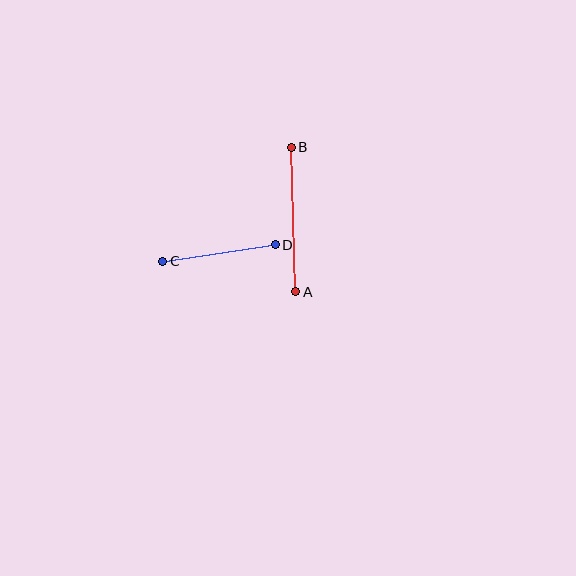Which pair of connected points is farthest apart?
Points A and B are farthest apart.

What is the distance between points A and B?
The distance is approximately 144 pixels.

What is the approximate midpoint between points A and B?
The midpoint is at approximately (294, 219) pixels.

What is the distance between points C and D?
The distance is approximately 113 pixels.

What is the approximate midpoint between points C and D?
The midpoint is at approximately (219, 253) pixels.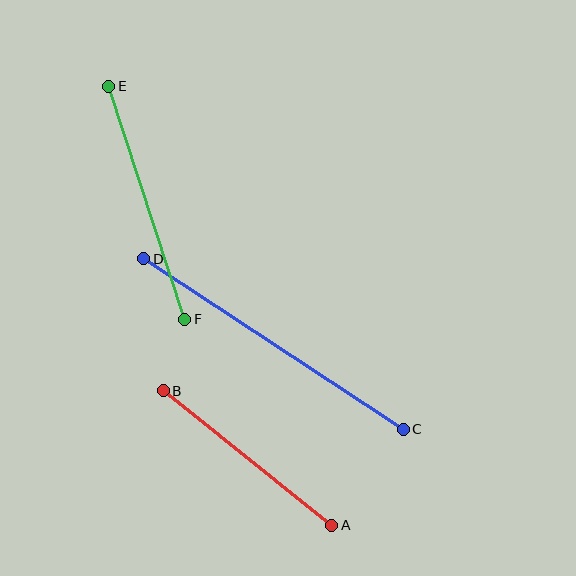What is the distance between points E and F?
The distance is approximately 245 pixels.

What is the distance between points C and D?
The distance is approximately 310 pixels.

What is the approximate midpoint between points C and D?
The midpoint is at approximately (273, 344) pixels.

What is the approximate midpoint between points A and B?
The midpoint is at approximately (247, 458) pixels.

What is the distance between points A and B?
The distance is approximately 216 pixels.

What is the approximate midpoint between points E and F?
The midpoint is at approximately (147, 203) pixels.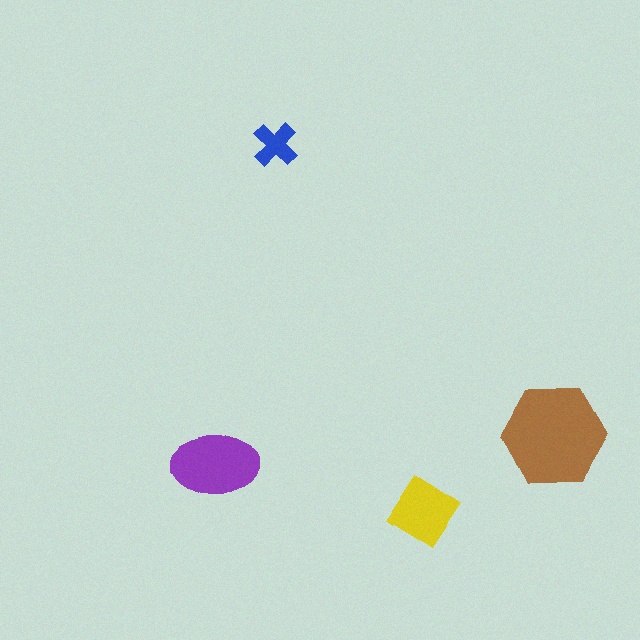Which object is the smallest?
The blue cross.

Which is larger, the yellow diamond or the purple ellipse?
The purple ellipse.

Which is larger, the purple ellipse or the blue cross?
The purple ellipse.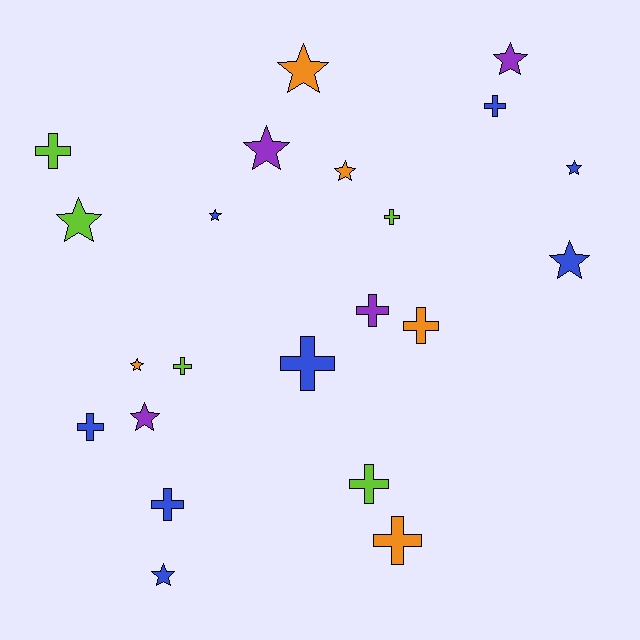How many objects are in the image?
There are 22 objects.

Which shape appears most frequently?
Star, with 11 objects.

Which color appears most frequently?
Blue, with 8 objects.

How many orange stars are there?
There are 3 orange stars.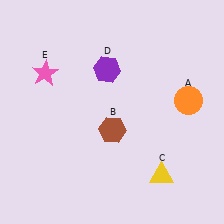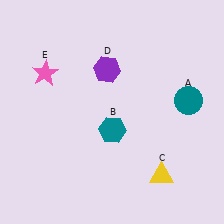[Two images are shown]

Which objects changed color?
A changed from orange to teal. B changed from brown to teal.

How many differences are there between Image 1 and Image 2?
There are 2 differences between the two images.